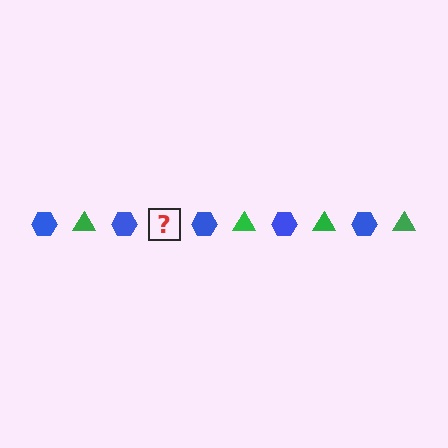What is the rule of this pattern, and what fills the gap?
The rule is that the pattern alternates between blue hexagon and green triangle. The gap should be filled with a green triangle.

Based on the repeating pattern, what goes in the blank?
The blank should be a green triangle.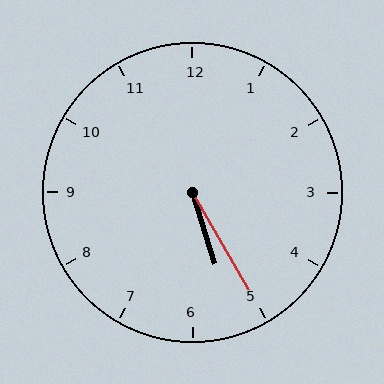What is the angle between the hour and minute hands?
Approximately 12 degrees.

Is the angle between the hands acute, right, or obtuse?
It is acute.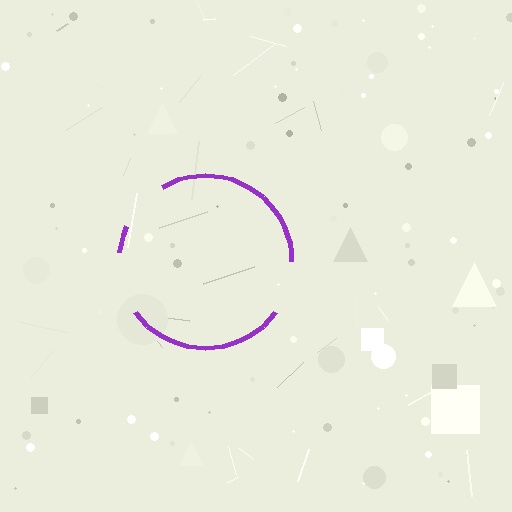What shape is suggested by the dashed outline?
The dashed outline suggests a circle.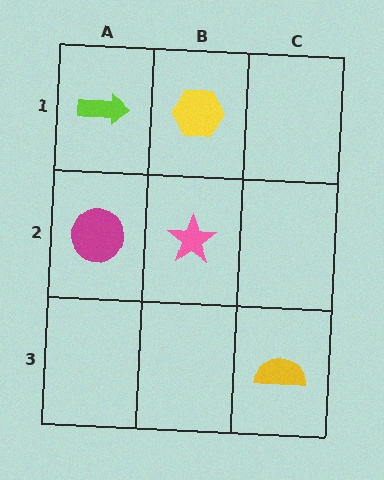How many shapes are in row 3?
1 shape.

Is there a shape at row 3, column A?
No, that cell is empty.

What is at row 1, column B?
A yellow hexagon.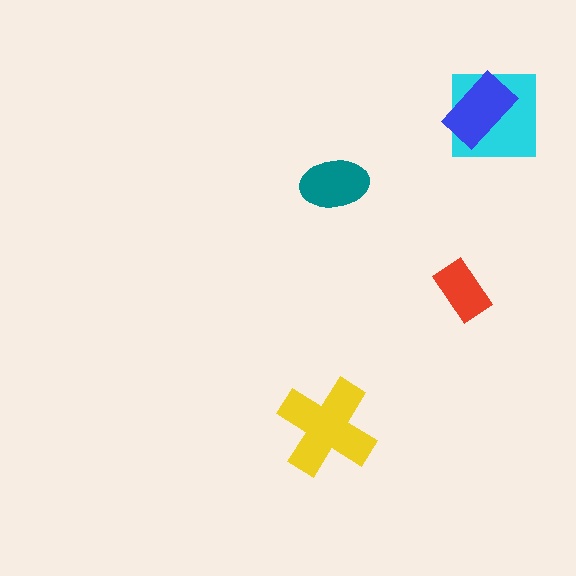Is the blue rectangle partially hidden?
No, no other shape covers it.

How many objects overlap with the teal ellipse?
0 objects overlap with the teal ellipse.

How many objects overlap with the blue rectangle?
1 object overlaps with the blue rectangle.